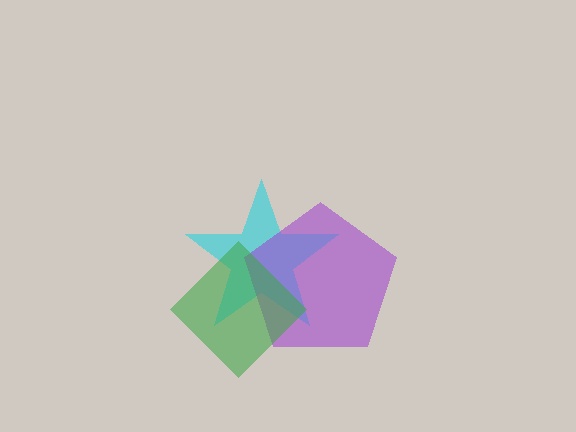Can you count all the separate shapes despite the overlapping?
Yes, there are 3 separate shapes.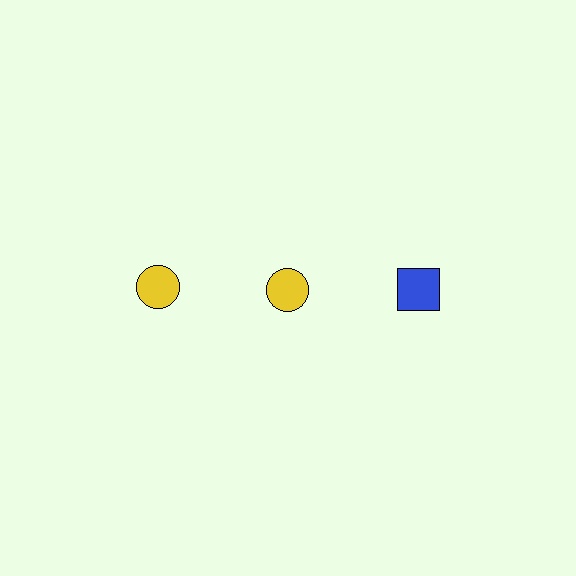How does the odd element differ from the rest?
It differs in both color (blue instead of yellow) and shape (square instead of circle).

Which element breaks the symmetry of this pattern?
The blue square in the top row, center column breaks the symmetry. All other shapes are yellow circles.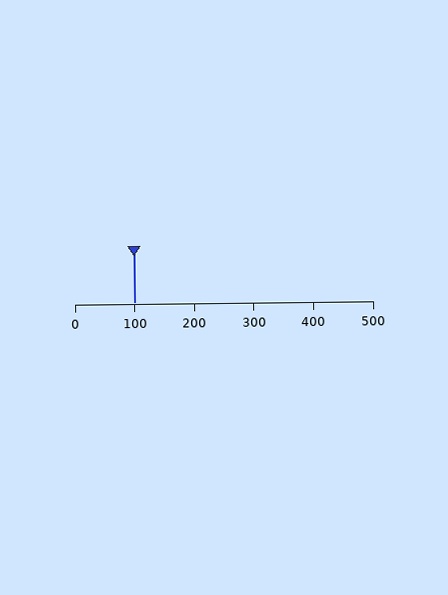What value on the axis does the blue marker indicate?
The marker indicates approximately 100.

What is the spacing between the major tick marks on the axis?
The major ticks are spaced 100 apart.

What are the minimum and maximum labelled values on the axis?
The axis runs from 0 to 500.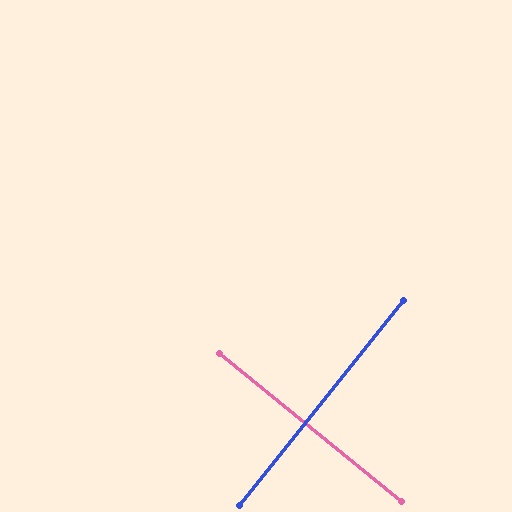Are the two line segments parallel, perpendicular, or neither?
Perpendicular — they meet at approximately 90°.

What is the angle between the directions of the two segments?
Approximately 90 degrees.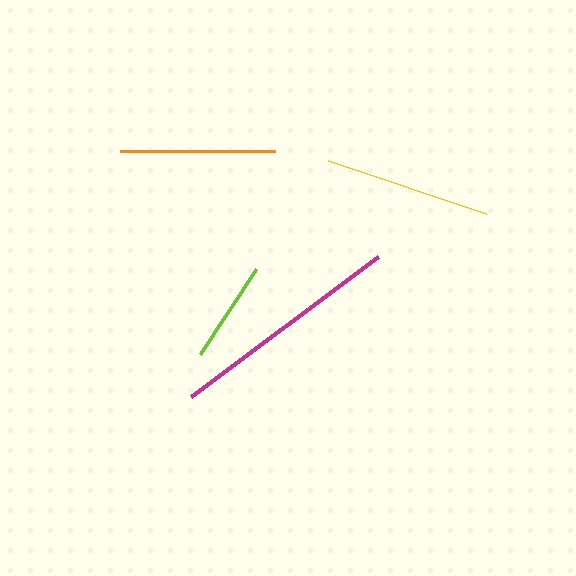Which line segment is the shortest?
The lime line is the shortest at approximately 102 pixels.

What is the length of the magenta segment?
The magenta segment is approximately 233 pixels long.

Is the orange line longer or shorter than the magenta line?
The magenta line is longer than the orange line.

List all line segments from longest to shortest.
From longest to shortest: magenta, yellow, orange, lime.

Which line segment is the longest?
The magenta line is the longest at approximately 233 pixels.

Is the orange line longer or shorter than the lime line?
The orange line is longer than the lime line.